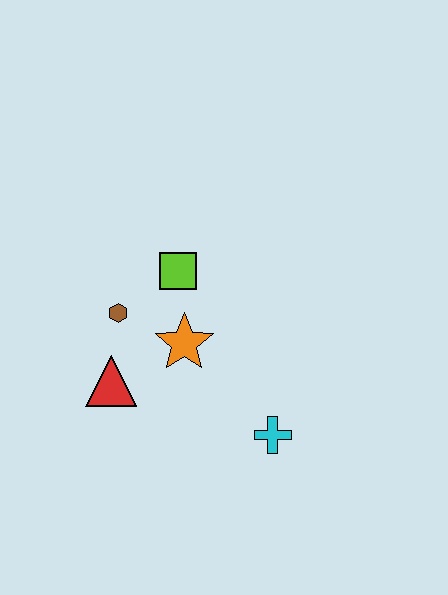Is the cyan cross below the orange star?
Yes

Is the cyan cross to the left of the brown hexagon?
No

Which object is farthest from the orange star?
The cyan cross is farthest from the orange star.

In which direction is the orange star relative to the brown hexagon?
The orange star is to the right of the brown hexagon.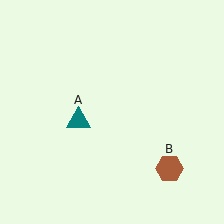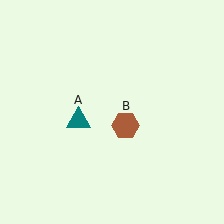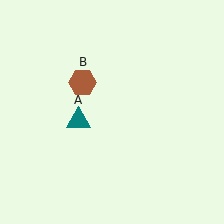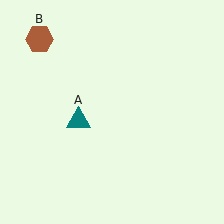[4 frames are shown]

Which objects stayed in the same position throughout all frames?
Teal triangle (object A) remained stationary.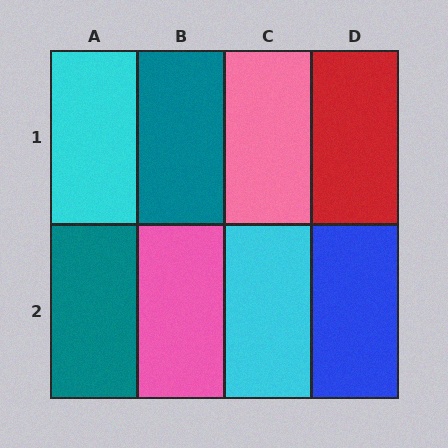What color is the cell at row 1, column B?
Teal.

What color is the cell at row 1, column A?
Cyan.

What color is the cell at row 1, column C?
Pink.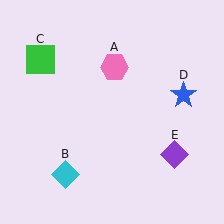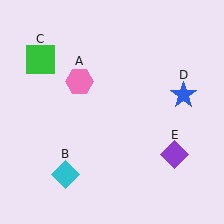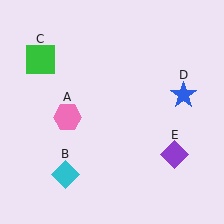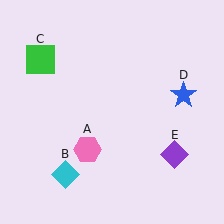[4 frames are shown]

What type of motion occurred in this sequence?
The pink hexagon (object A) rotated counterclockwise around the center of the scene.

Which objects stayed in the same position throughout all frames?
Cyan diamond (object B) and green square (object C) and blue star (object D) and purple diamond (object E) remained stationary.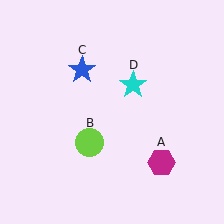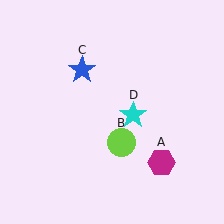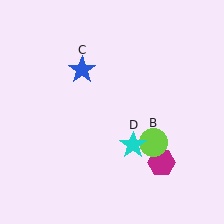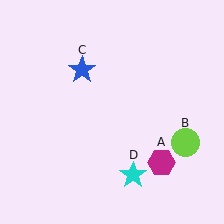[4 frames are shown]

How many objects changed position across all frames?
2 objects changed position: lime circle (object B), cyan star (object D).